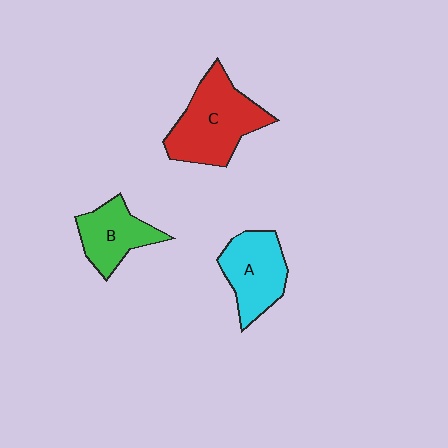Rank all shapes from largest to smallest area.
From largest to smallest: C (red), A (cyan), B (green).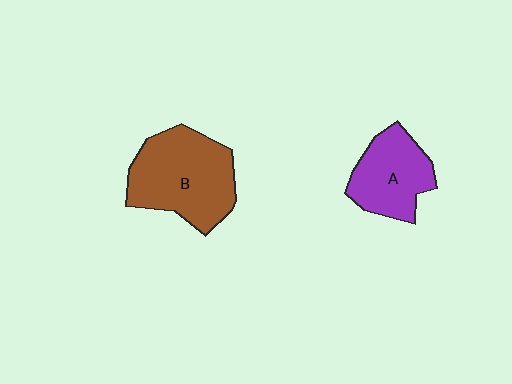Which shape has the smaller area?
Shape A (purple).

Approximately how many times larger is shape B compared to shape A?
Approximately 1.5 times.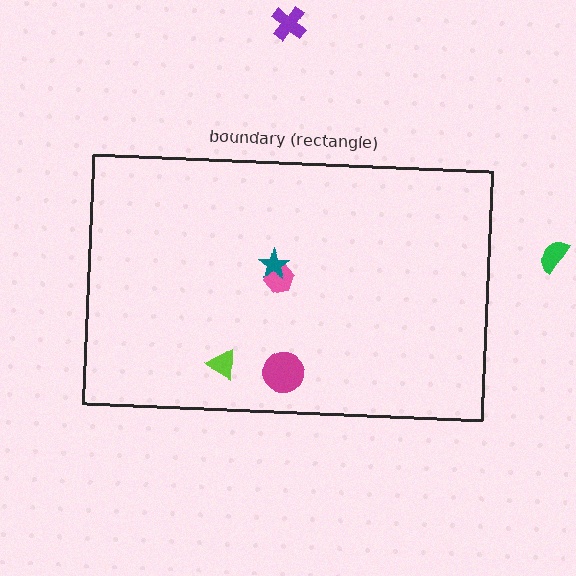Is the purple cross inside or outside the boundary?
Outside.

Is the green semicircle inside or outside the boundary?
Outside.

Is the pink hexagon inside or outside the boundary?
Inside.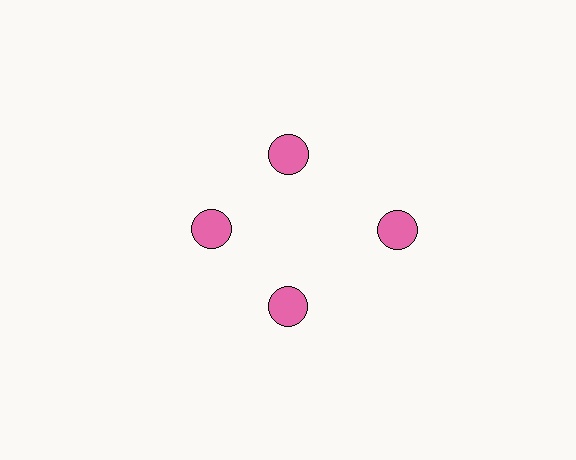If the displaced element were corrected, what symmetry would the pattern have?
It would have 4-fold rotational symmetry — the pattern would map onto itself every 90 degrees.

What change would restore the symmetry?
The symmetry would be restored by moving it inward, back onto the ring so that all 4 circles sit at equal angles and equal distance from the center.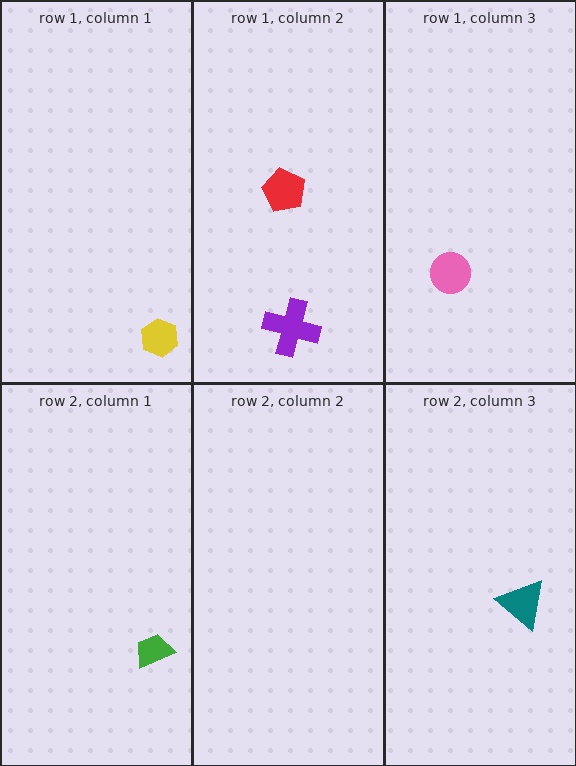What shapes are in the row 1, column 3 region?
The pink circle.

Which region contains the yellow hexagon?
The row 1, column 1 region.